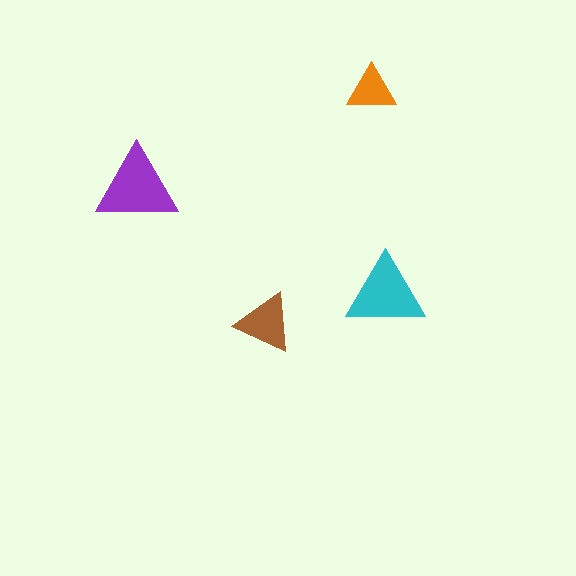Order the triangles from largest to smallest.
the purple one, the cyan one, the brown one, the orange one.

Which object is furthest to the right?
The cyan triangle is rightmost.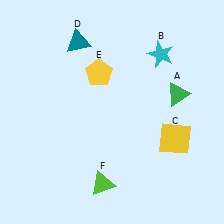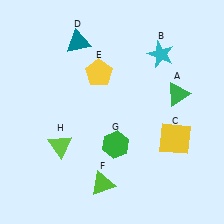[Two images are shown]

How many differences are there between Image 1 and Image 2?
There are 2 differences between the two images.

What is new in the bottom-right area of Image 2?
A green hexagon (G) was added in the bottom-right area of Image 2.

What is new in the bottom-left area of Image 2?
A lime triangle (H) was added in the bottom-left area of Image 2.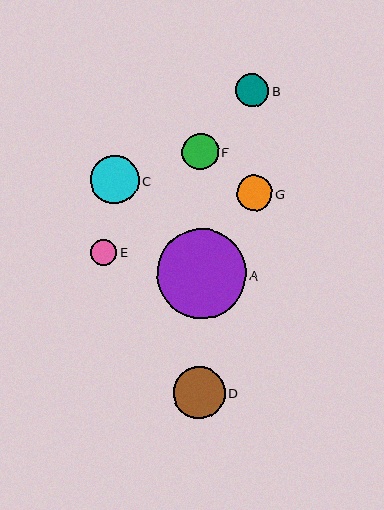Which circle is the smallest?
Circle E is the smallest with a size of approximately 27 pixels.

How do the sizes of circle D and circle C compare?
Circle D and circle C are approximately the same size.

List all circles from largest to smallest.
From largest to smallest: A, D, C, F, G, B, E.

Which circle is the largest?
Circle A is the largest with a size of approximately 90 pixels.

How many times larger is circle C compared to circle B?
Circle C is approximately 1.4 times the size of circle B.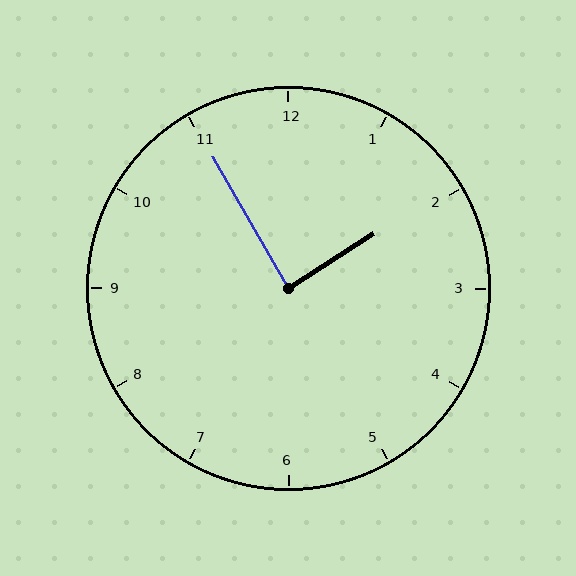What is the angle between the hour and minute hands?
Approximately 88 degrees.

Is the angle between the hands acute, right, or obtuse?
It is right.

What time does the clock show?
1:55.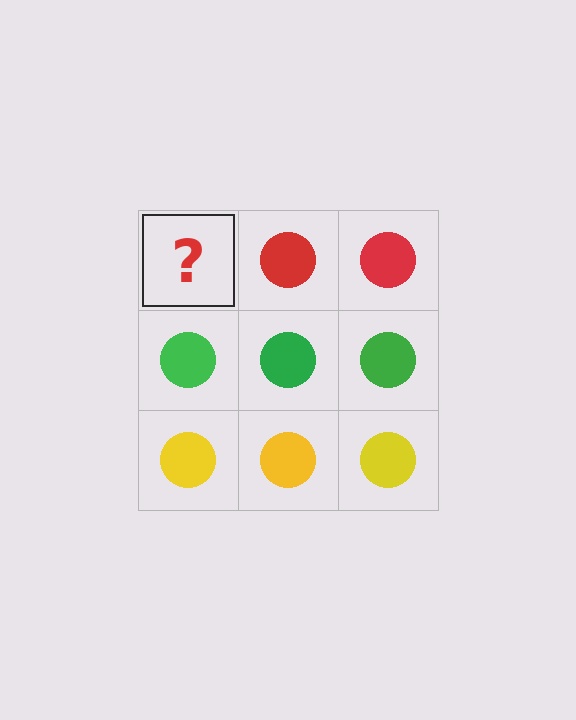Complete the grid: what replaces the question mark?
The question mark should be replaced with a red circle.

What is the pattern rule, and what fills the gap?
The rule is that each row has a consistent color. The gap should be filled with a red circle.